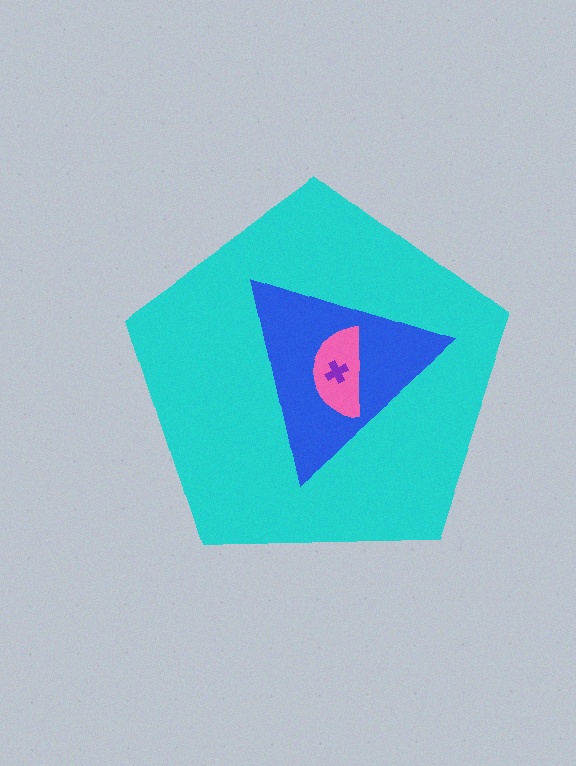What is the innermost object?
The purple cross.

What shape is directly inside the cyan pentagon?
The blue triangle.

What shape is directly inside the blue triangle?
The pink semicircle.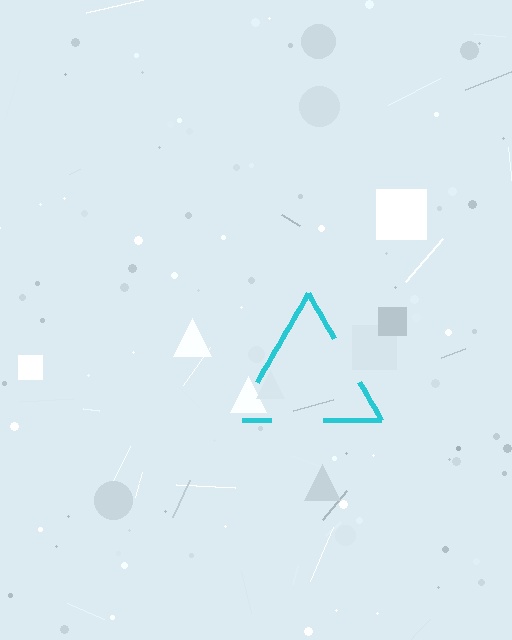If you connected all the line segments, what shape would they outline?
They would outline a triangle.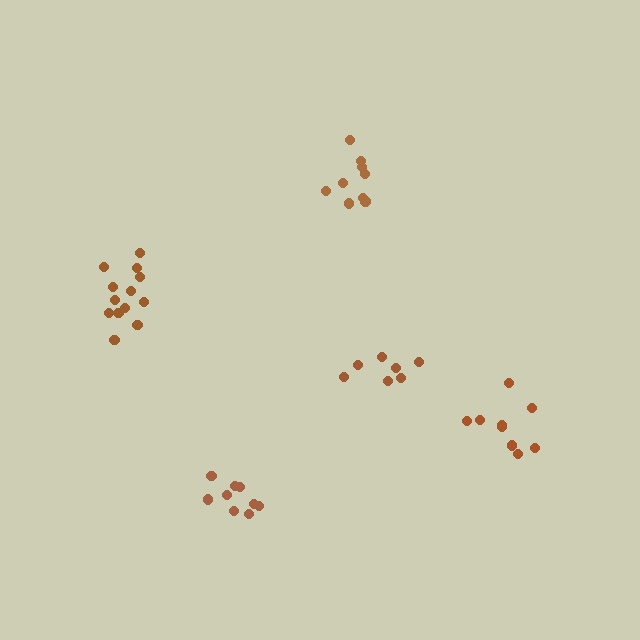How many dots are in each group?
Group 1: 7 dots, Group 2: 9 dots, Group 3: 9 dots, Group 4: 13 dots, Group 5: 9 dots (47 total).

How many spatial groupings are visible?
There are 5 spatial groupings.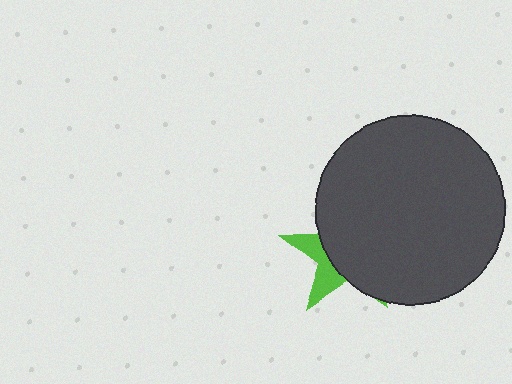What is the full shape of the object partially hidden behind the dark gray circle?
The partially hidden object is a lime star.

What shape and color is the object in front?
The object in front is a dark gray circle.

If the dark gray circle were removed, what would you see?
You would see the complete lime star.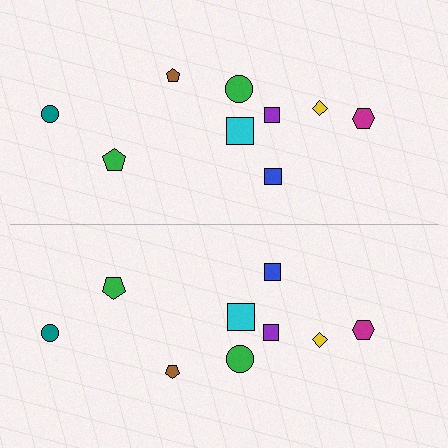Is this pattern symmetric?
Yes, this pattern has bilateral (reflection) symmetry.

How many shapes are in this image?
There are 18 shapes in this image.